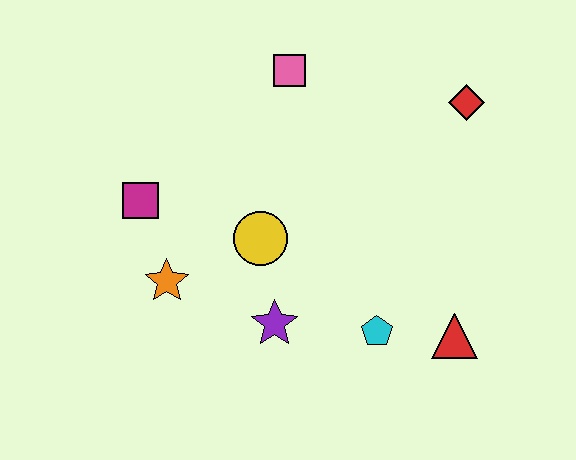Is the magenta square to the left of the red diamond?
Yes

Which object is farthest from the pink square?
The red triangle is farthest from the pink square.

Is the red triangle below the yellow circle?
Yes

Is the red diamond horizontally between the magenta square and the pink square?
No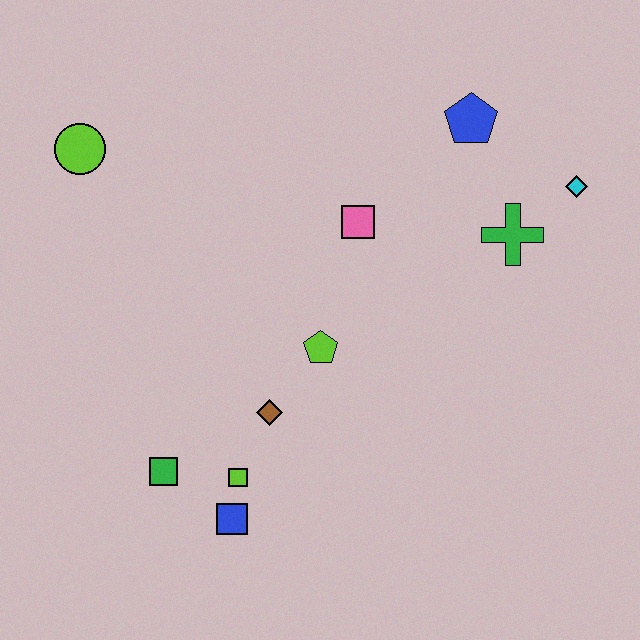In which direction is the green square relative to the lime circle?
The green square is below the lime circle.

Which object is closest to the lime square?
The blue square is closest to the lime square.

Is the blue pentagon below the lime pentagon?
No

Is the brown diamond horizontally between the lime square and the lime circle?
No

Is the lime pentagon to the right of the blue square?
Yes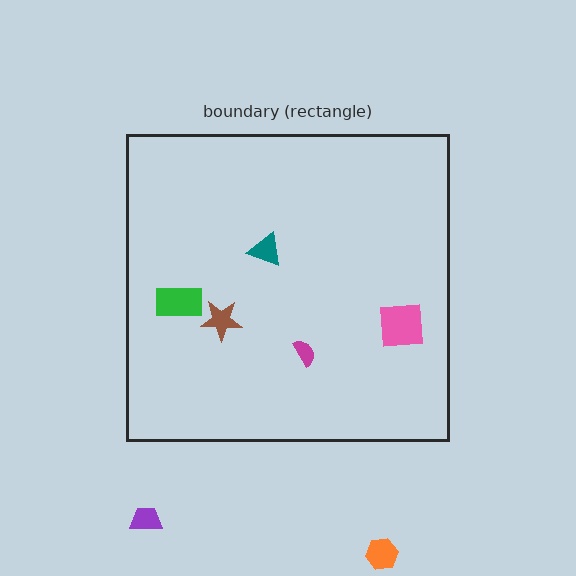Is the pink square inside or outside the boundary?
Inside.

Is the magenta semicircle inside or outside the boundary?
Inside.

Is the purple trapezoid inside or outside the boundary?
Outside.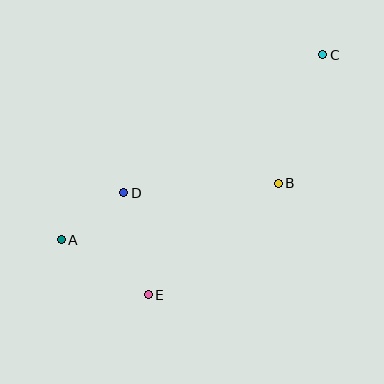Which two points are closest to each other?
Points A and D are closest to each other.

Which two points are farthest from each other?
Points A and C are farthest from each other.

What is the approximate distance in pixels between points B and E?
The distance between B and E is approximately 171 pixels.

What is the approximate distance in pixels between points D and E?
The distance between D and E is approximately 105 pixels.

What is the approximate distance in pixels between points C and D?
The distance between C and D is approximately 243 pixels.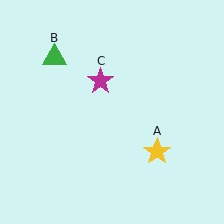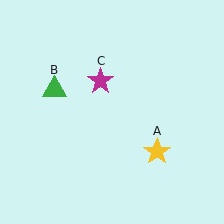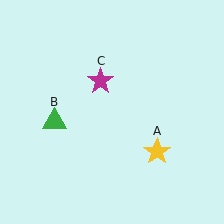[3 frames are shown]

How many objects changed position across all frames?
1 object changed position: green triangle (object B).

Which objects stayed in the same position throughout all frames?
Yellow star (object A) and magenta star (object C) remained stationary.